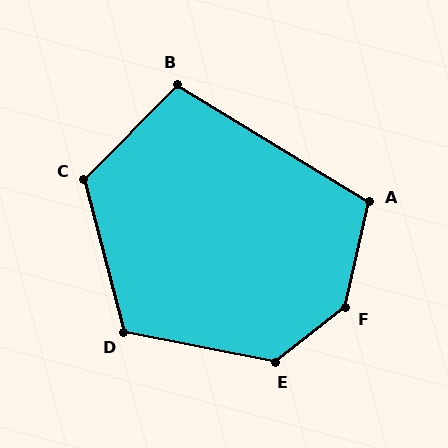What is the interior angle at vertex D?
Approximately 116 degrees (obtuse).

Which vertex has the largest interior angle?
F, at approximately 141 degrees.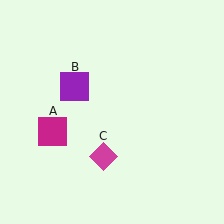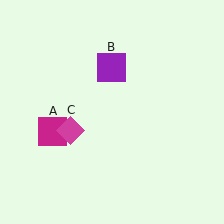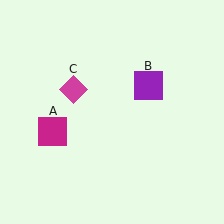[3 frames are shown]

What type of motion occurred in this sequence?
The purple square (object B), magenta diamond (object C) rotated clockwise around the center of the scene.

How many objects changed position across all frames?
2 objects changed position: purple square (object B), magenta diamond (object C).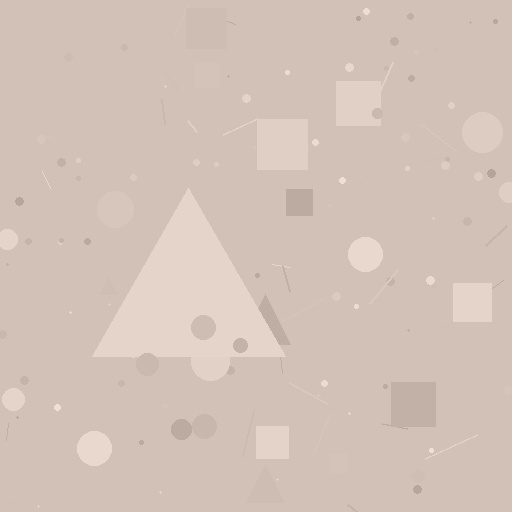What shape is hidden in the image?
A triangle is hidden in the image.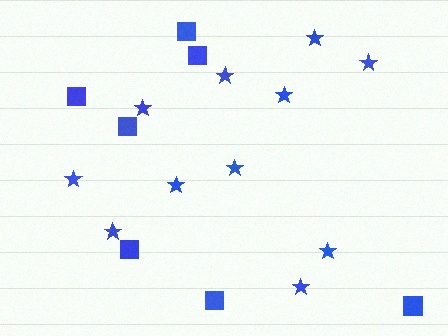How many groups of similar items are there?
There are 2 groups: one group of squares (7) and one group of stars (11).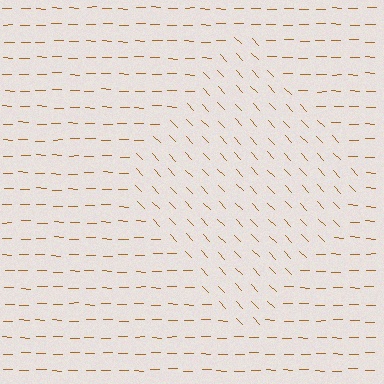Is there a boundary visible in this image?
Yes, there is a texture boundary formed by a change in line orientation.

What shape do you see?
I see a diamond.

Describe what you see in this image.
The image is filled with small brown line segments. A diamond region in the image has lines oriented differently from the surrounding lines, creating a visible texture boundary.